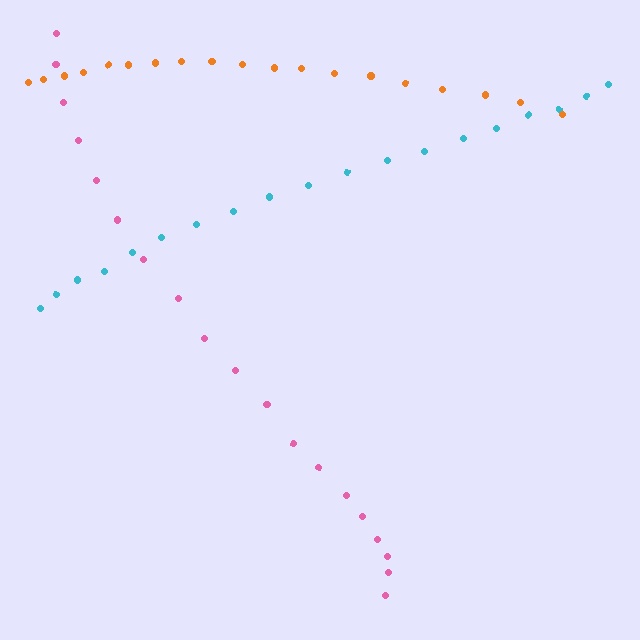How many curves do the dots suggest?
There are 3 distinct paths.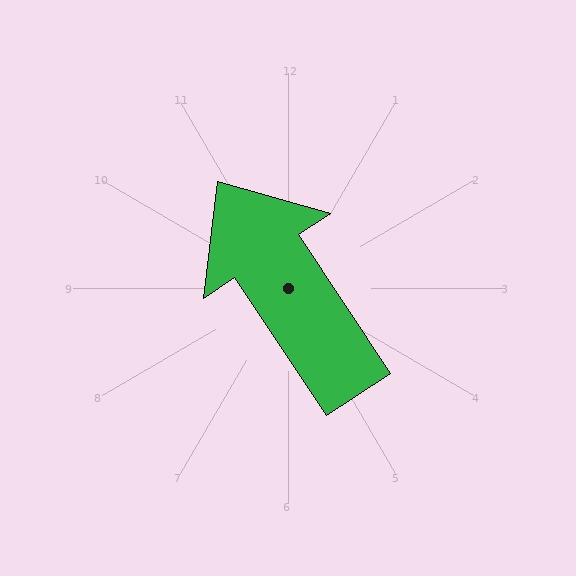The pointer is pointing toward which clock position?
Roughly 11 o'clock.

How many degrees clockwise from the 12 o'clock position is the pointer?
Approximately 327 degrees.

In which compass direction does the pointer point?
Northwest.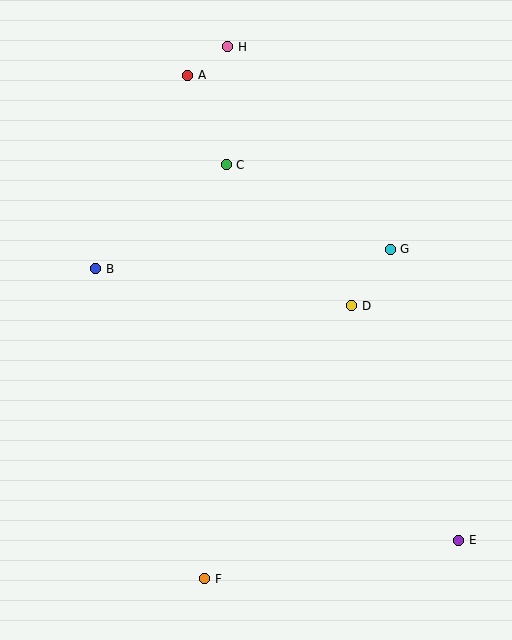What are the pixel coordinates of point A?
Point A is at (188, 75).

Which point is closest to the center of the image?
Point D at (352, 306) is closest to the center.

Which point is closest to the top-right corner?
Point G is closest to the top-right corner.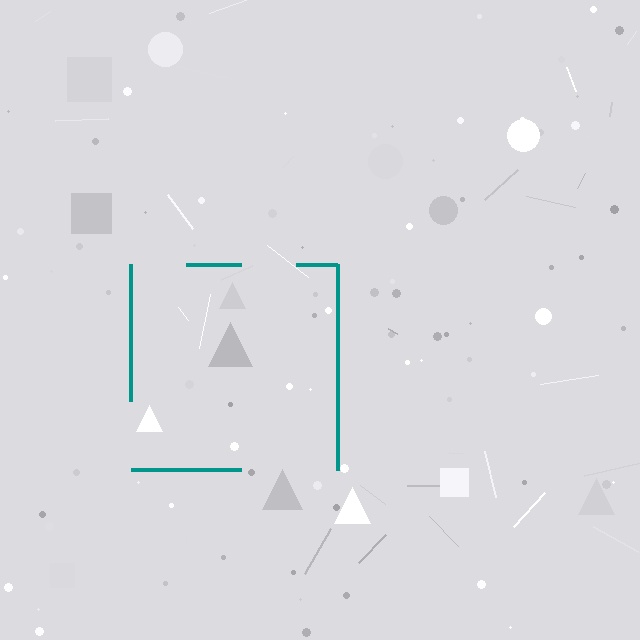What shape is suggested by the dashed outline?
The dashed outline suggests a square.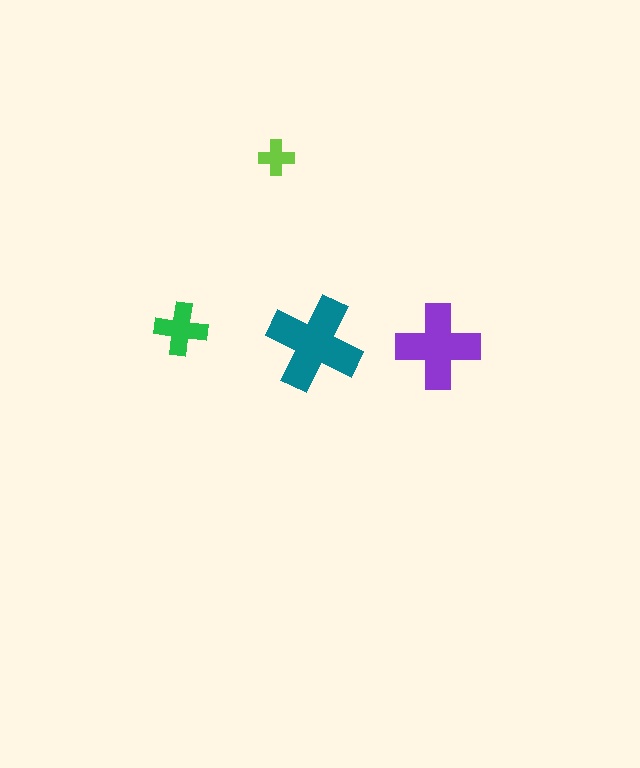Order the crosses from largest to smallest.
the teal one, the purple one, the green one, the lime one.